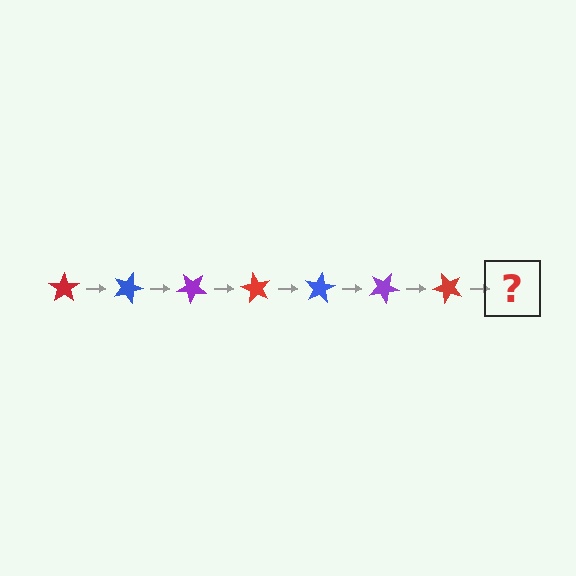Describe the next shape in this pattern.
It should be a blue star, rotated 140 degrees from the start.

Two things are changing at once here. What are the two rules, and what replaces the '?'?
The two rules are that it rotates 20 degrees each step and the color cycles through red, blue, and purple. The '?' should be a blue star, rotated 140 degrees from the start.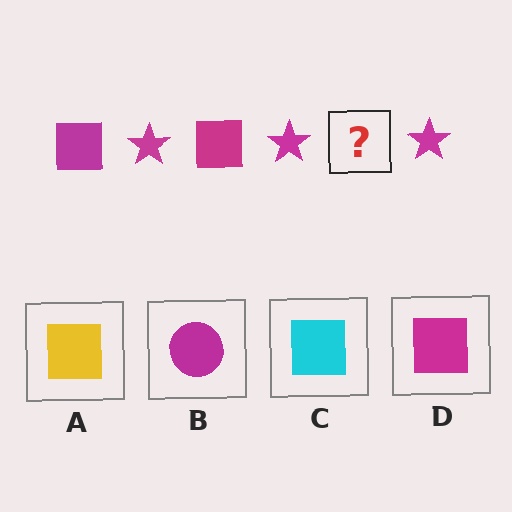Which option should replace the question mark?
Option D.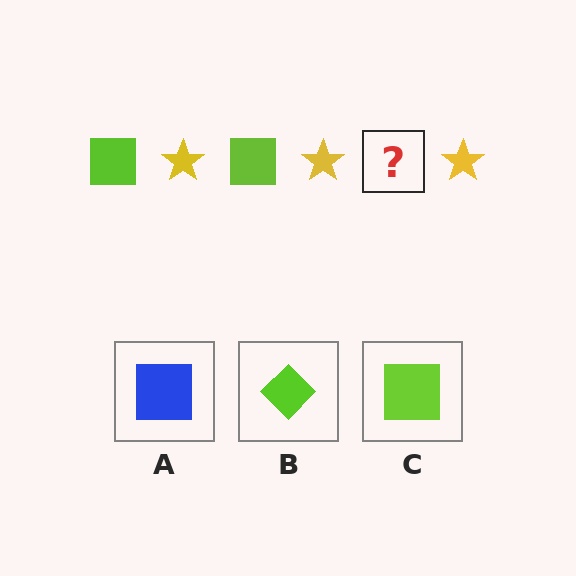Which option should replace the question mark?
Option C.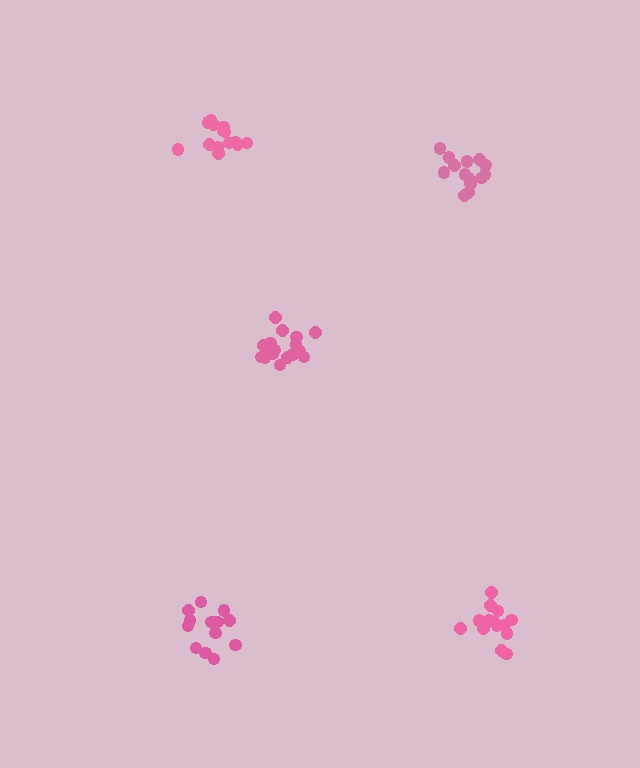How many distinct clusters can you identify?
There are 5 distinct clusters.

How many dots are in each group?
Group 1: 17 dots, Group 2: 14 dots, Group 3: 14 dots, Group 4: 14 dots, Group 5: 14 dots (73 total).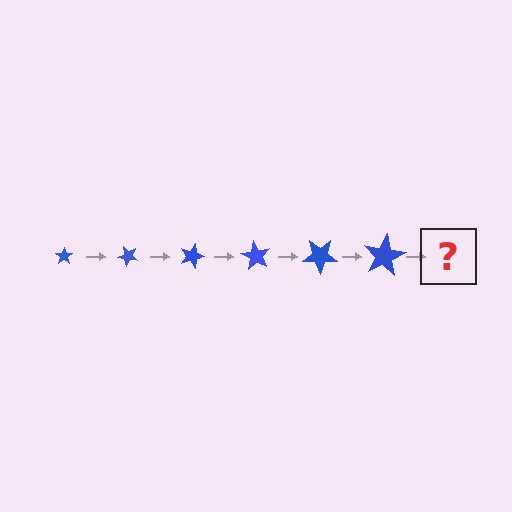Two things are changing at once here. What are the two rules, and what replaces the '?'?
The two rules are that the star grows larger each step and it rotates 45 degrees each step. The '?' should be a star, larger than the previous one and rotated 270 degrees from the start.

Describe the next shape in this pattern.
It should be a star, larger than the previous one and rotated 270 degrees from the start.